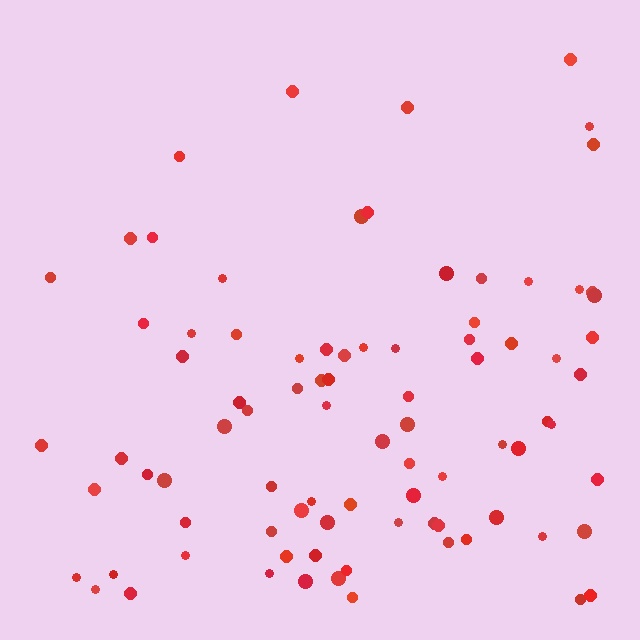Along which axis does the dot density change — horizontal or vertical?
Vertical.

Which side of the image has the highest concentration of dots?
The bottom.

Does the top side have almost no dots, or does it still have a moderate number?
Still a moderate number, just noticeably fewer than the bottom.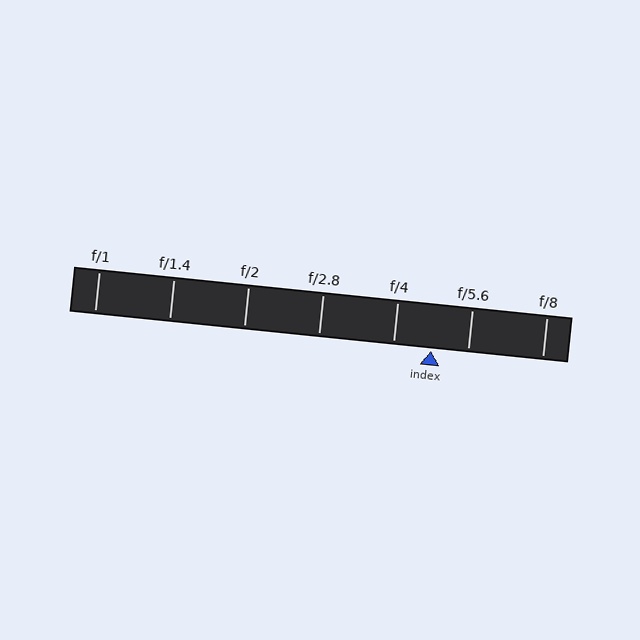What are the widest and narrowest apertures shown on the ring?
The widest aperture shown is f/1 and the narrowest is f/8.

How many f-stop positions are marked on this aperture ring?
There are 7 f-stop positions marked.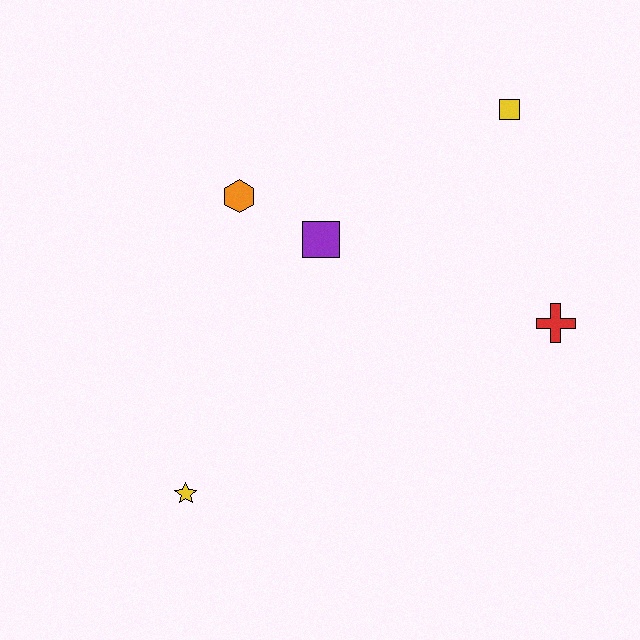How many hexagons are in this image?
There is 1 hexagon.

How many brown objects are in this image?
There are no brown objects.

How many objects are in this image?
There are 5 objects.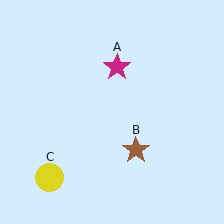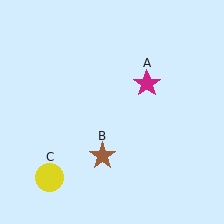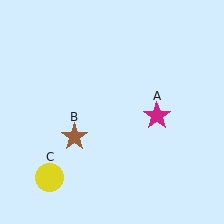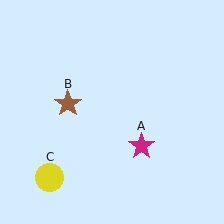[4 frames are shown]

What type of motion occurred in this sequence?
The magenta star (object A), brown star (object B) rotated clockwise around the center of the scene.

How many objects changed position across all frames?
2 objects changed position: magenta star (object A), brown star (object B).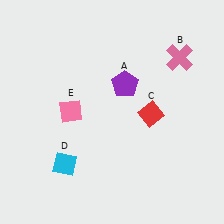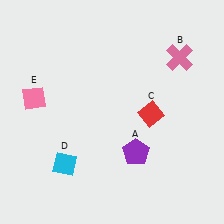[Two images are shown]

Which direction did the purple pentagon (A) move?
The purple pentagon (A) moved down.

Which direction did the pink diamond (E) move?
The pink diamond (E) moved left.